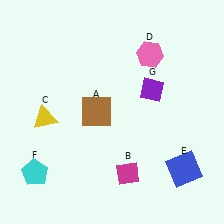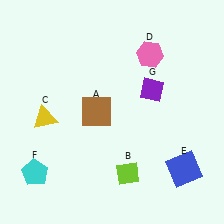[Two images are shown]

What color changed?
The diamond (B) changed from magenta in Image 1 to lime in Image 2.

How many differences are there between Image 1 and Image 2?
There is 1 difference between the two images.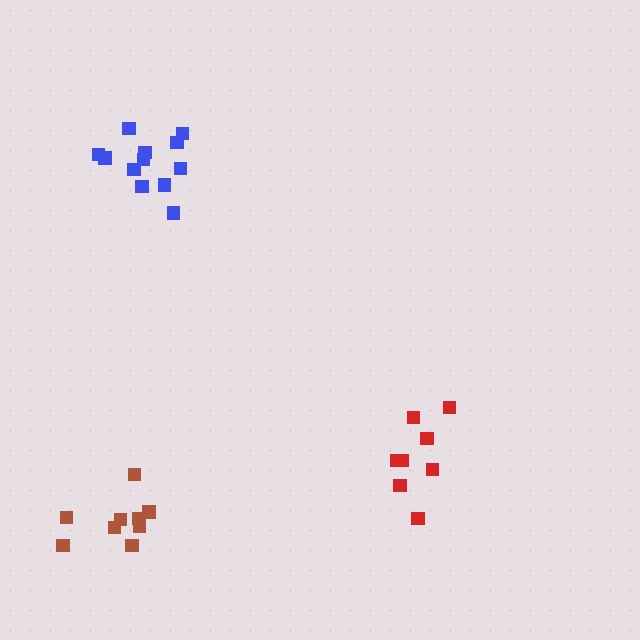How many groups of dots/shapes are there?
There are 3 groups.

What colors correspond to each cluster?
The clusters are colored: blue, brown, red.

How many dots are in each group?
Group 1: 12 dots, Group 2: 9 dots, Group 3: 8 dots (29 total).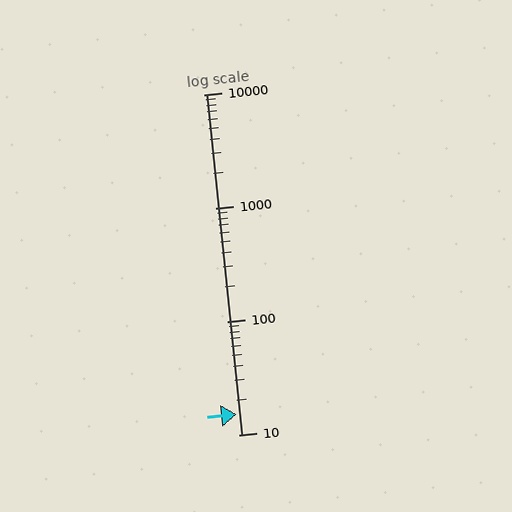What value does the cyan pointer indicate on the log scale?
The pointer indicates approximately 15.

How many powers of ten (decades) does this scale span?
The scale spans 3 decades, from 10 to 10000.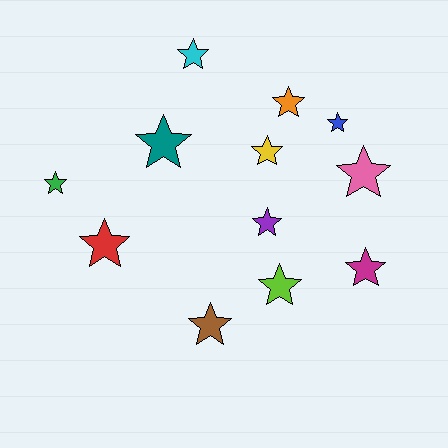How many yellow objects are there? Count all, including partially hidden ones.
There is 1 yellow object.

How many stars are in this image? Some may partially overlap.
There are 12 stars.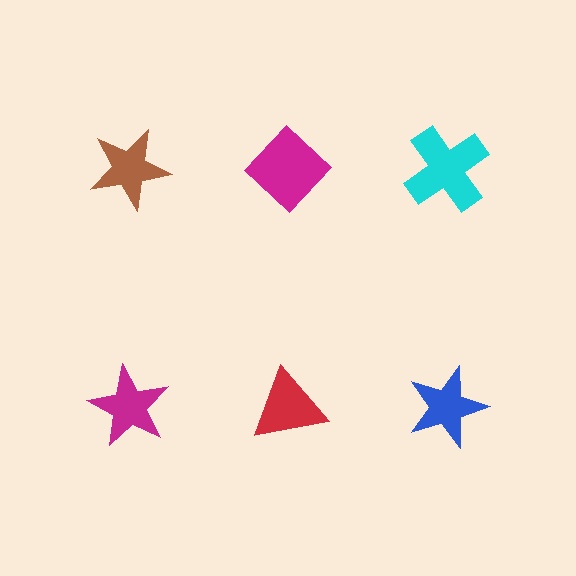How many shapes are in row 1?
3 shapes.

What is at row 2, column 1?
A magenta star.